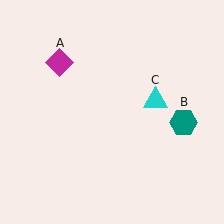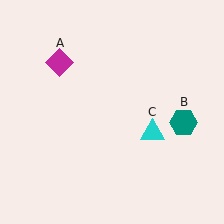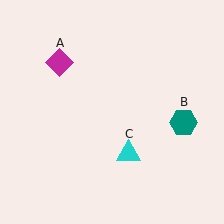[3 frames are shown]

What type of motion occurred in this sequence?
The cyan triangle (object C) rotated clockwise around the center of the scene.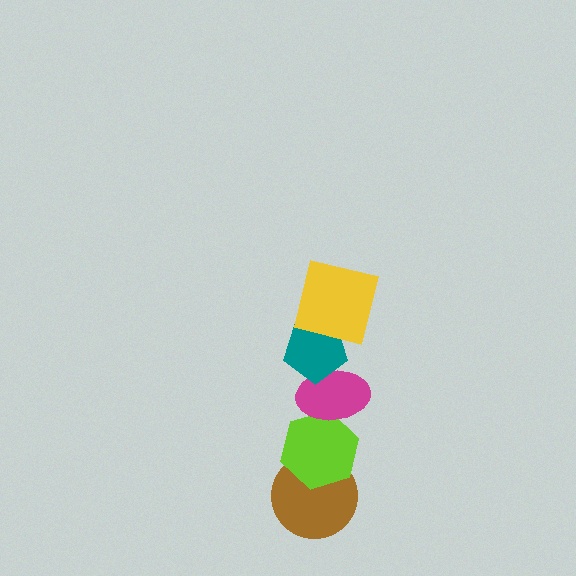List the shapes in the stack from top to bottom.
From top to bottom: the yellow square, the teal pentagon, the magenta ellipse, the lime hexagon, the brown circle.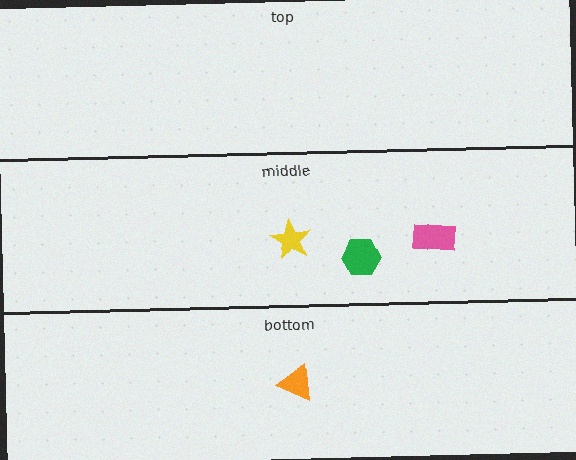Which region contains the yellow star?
The middle region.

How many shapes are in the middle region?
3.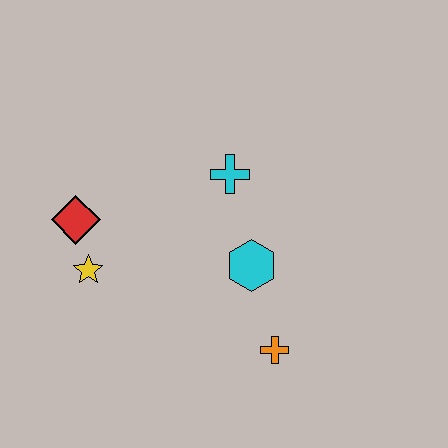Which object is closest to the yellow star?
The red diamond is closest to the yellow star.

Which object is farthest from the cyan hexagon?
The red diamond is farthest from the cyan hexagon.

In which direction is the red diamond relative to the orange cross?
The red diamond is to the left of the orange cross.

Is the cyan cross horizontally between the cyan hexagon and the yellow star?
Yes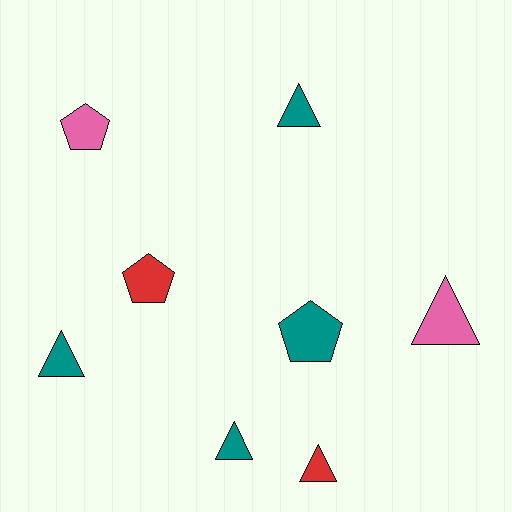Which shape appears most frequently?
Triangle, with 5 objects.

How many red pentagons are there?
There is 1 red pentagon.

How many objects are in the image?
There are 8 objects.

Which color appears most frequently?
Teal, with 4 objects.